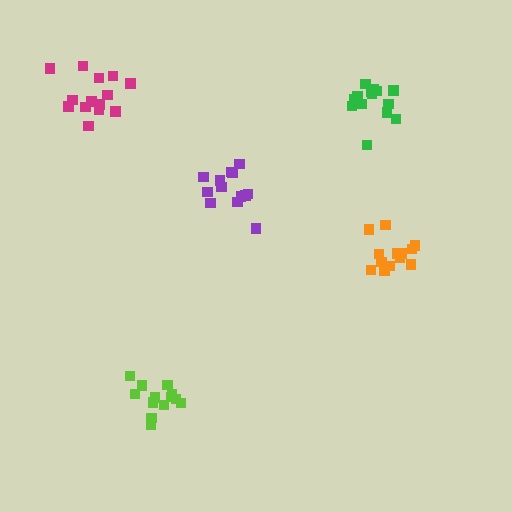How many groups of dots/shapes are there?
There are 5 groups.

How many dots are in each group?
Group 1: 13 dots, Group 2: 13 dots, Group 3: 14 dots, Group 4: 13 dots, Group 5: 14 dots (67 total).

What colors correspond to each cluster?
The clusters are colored: lime, orange, magenta, purple, green.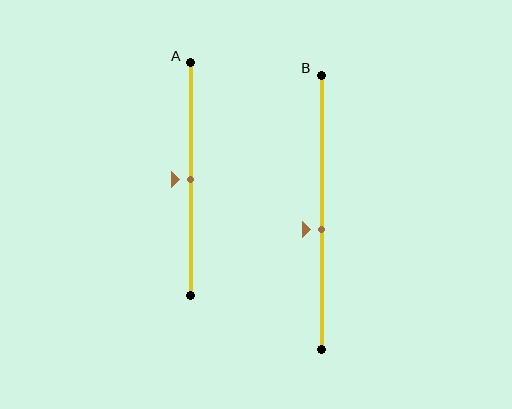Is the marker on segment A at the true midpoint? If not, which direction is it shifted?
Yes, the marker on segment A is at the true midpoint.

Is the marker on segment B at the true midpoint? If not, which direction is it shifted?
No, the marker on segment B is shifted downward by about 6% of the segment length.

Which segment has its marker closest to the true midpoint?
Segment A has its marker closest to the true midpoint.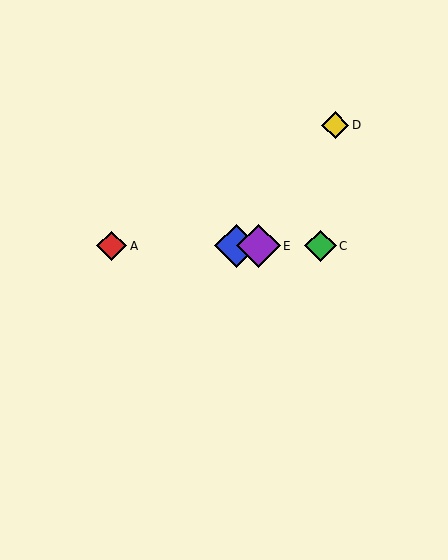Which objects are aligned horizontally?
Objects A, B, C, E are aligned horizontally.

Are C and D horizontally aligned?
No, C is at y≈246 and D is at y≈125.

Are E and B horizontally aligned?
Yes, both are at y≈246.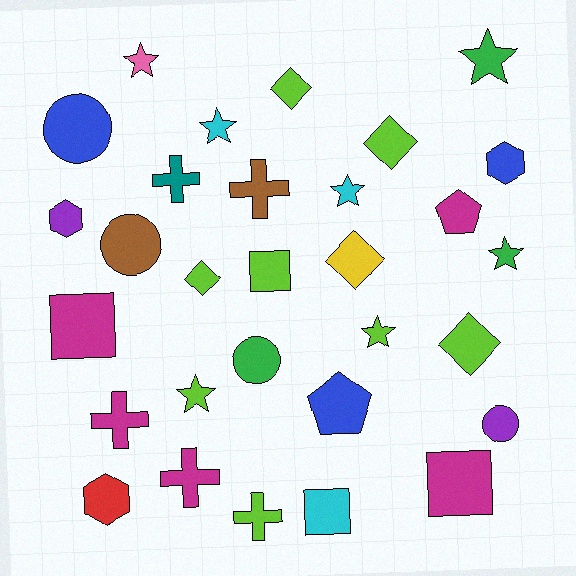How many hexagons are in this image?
There are 3 hexagons.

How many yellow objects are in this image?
There is 1 yellow object.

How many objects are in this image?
There are 30 objects.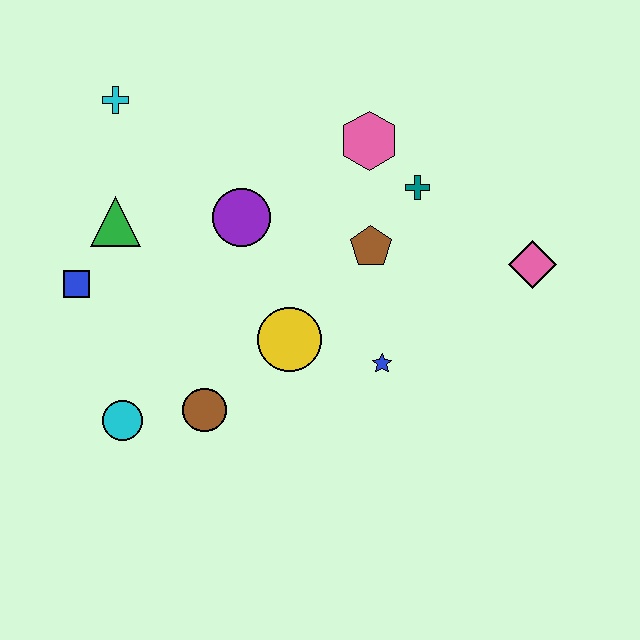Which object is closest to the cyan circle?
The brown circle is closest to the cyan circle.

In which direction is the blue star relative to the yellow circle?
The blue star is to the right of the yellow circle.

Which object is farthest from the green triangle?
The pink diamond is farthest from the green triangle.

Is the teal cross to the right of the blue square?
Yes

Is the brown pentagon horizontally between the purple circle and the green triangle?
No